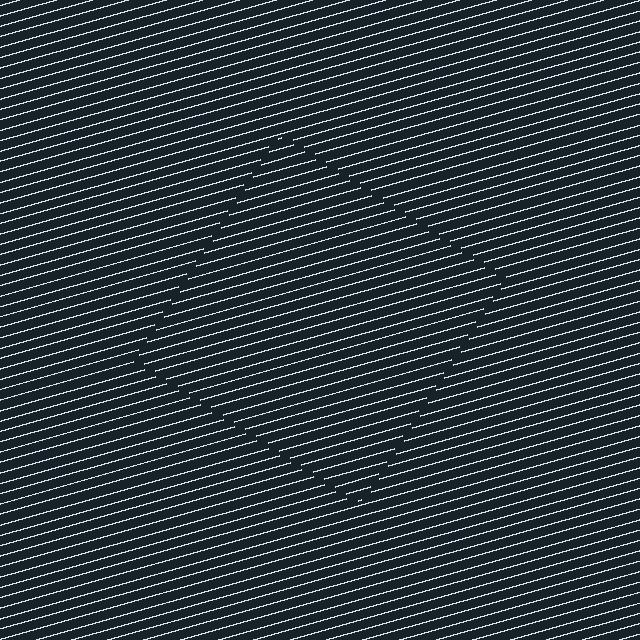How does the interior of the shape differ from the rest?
The interior of the shape contains the same grating, shifted by half a period — the contour is defined by the phase discontinuity where line-ends from the inner and outer gratings abut.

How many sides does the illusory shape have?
4 sides — the line-ends trace a square.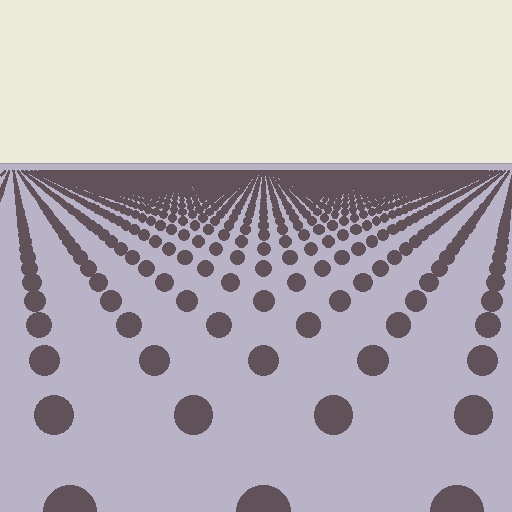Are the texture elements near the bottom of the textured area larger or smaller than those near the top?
Larger. Near the bottom, elements are closer to the viewer and appear at a bigger on-screen size.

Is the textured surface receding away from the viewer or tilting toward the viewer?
The surface is receding away from the viewer. Texture elements get smaller and denser toward the top.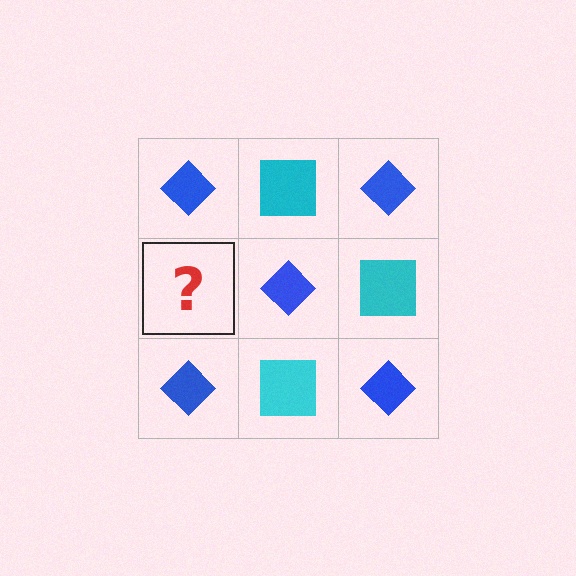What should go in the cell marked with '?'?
The missing cell should contain a cyan square.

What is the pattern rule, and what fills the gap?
The rule is that it alternates blue diamond and cyan square in a checkerboard pattern. The gap should be filled with a cyan square.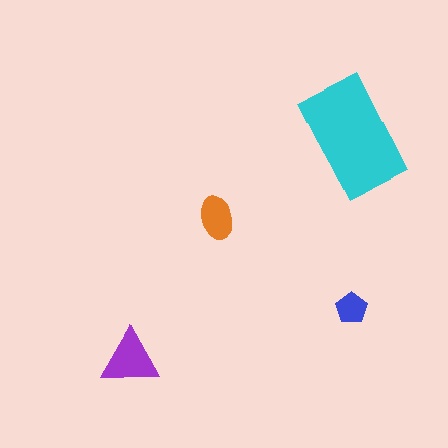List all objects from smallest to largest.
The blue pentagon, the orange ellipse, the purple triangle, the cyan rectangle.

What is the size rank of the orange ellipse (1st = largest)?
3rd.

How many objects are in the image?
There are 4 objects in the image.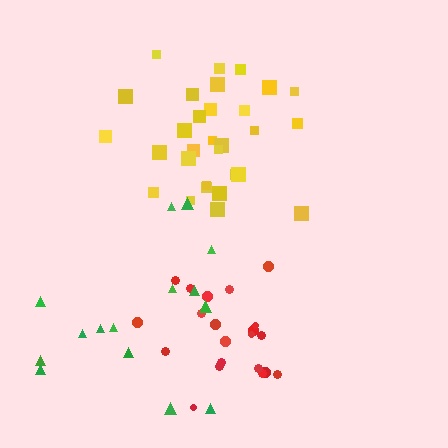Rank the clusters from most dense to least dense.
red, yellow, green.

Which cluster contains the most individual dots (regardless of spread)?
Yellow (30).